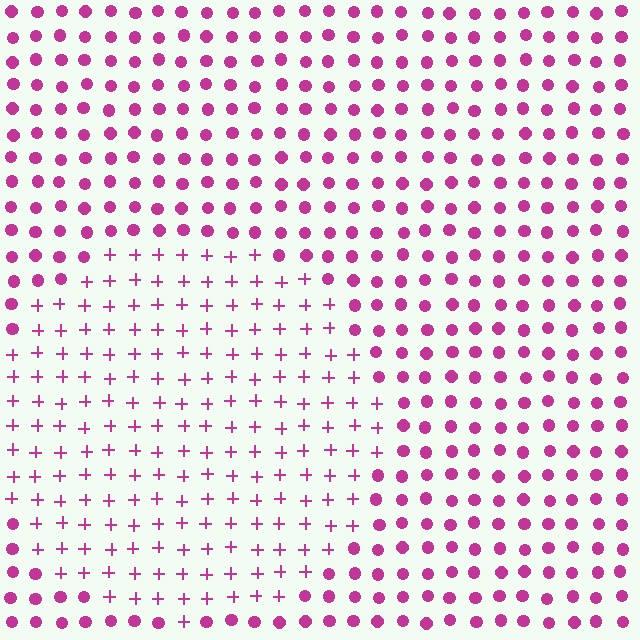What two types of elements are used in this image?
The image uses plus signs inside the circle region and circles outside it.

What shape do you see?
I see a circle.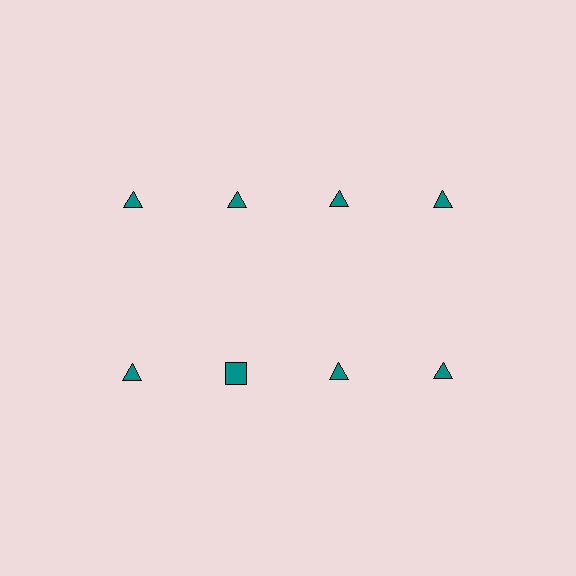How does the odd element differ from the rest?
It has a different shape: square instead of triangle.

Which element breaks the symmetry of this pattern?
The teal square in the second row, second from left column breaks the symmetry. All other shapes are teal triangles.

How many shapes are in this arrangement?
There are 8 shapes arranged in a grid pattern.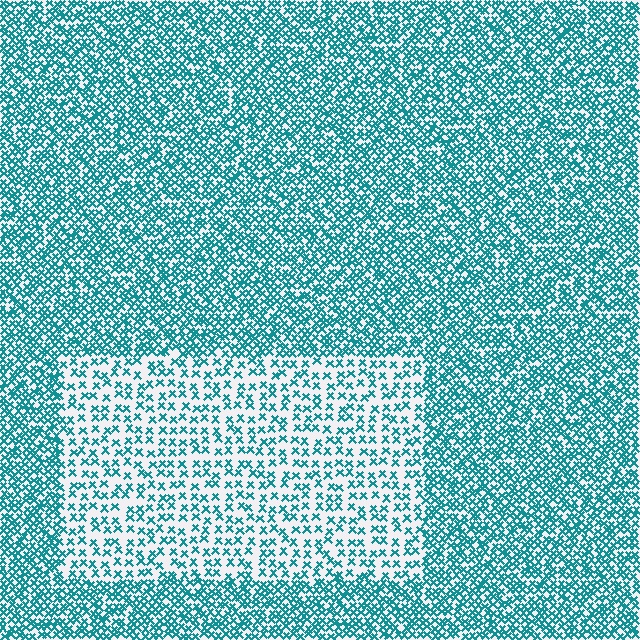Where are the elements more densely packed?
The elements are more densely packed outside the rectangle boundary.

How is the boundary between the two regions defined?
The boundary is defined by a change in element density (approximately 2.3x ratio). All elements are the same color, size, and shape.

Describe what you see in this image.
The image contains small teal elements arranged at two different densities. A rectangle-shaped region is visible where the elements are less densely packed than the surrounding area.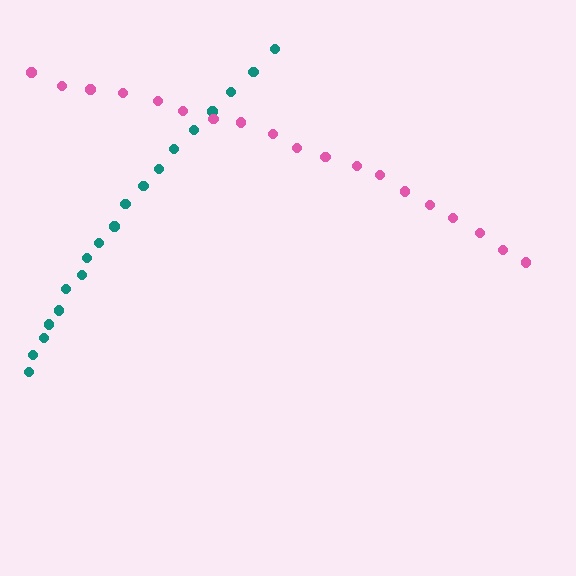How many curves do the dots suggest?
There are 2 distinct paths.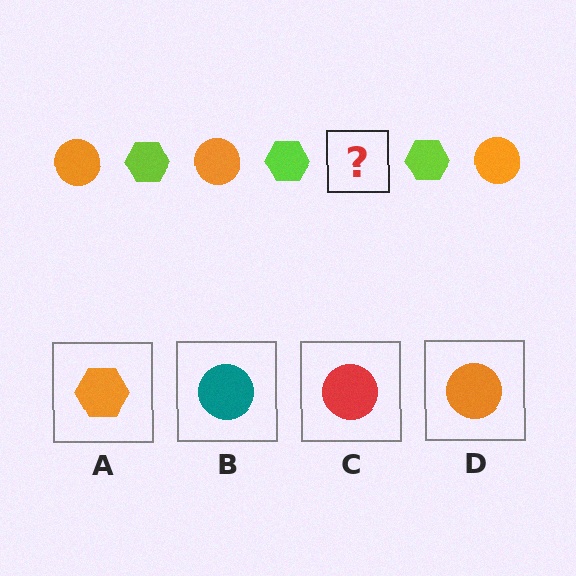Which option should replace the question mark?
Option D.